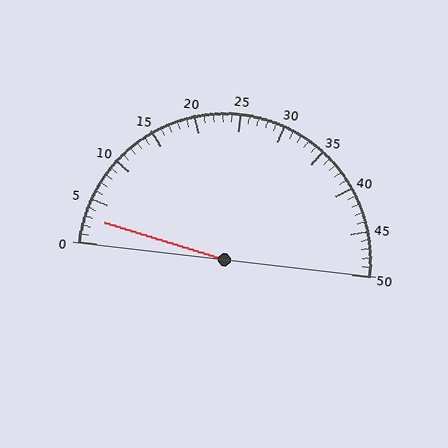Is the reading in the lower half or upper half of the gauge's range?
The reading is in the lower half of the range (0 to 50).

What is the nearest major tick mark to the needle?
The nearest major tick mark is 5.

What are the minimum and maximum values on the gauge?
The gauge ranges from 0 to 50.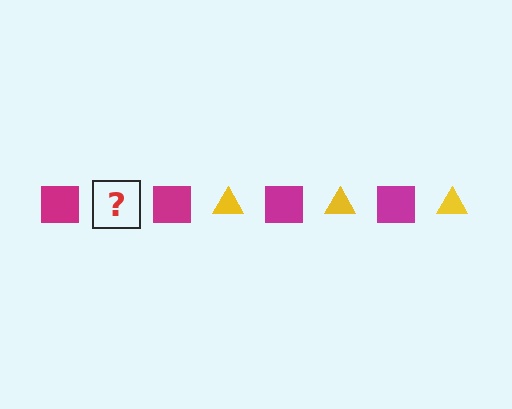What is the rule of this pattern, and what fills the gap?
The rule is that the pattern alternates between magenta square and yellow triangle. The gap should be filled with a yellow triangle.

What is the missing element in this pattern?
The missing element is a yellow triangle.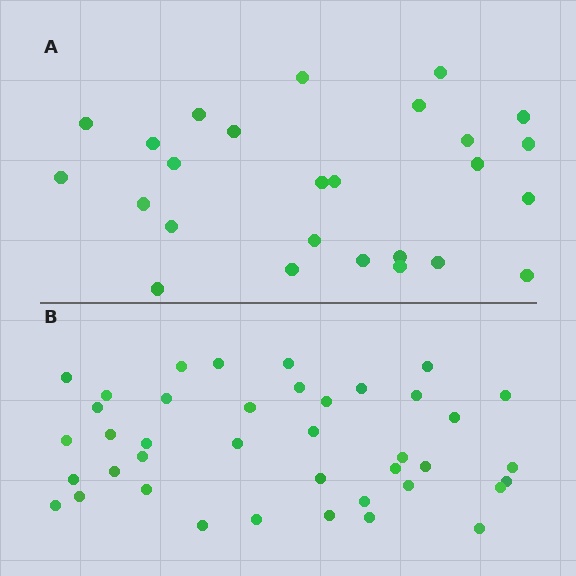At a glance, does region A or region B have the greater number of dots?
Region B (the bottom region) has more dots.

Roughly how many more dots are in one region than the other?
Region B has approximately 15 more dots than region A.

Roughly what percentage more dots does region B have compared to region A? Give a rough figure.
About 55% more.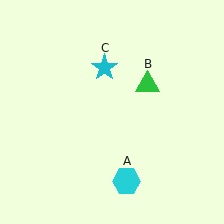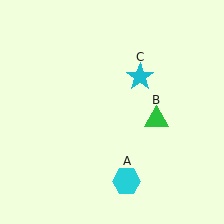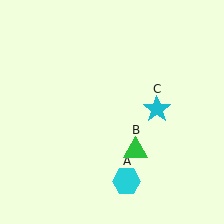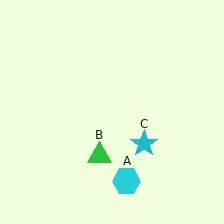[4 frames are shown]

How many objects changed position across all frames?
2 objects changed position: green triangle (object B), cyan star (object C).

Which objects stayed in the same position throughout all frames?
Cyan hexagon (object A) remained stationary.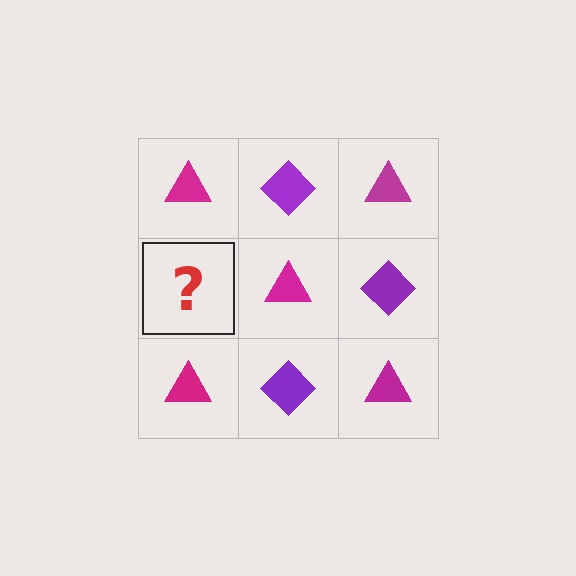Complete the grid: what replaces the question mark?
The question mark should be replaced with a purple diamond.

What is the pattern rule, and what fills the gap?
The rule is that it alternates magenta triangle and purple diamond in a checkerboard pattern. The gap should be filled with a purple diamond.